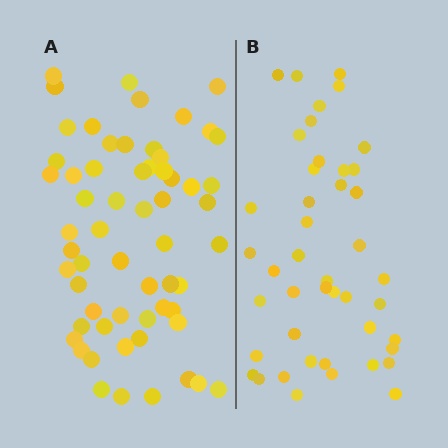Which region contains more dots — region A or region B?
Region A (the left region) has more dots.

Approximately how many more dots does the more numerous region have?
Region A has approximately 15 more dots than region B.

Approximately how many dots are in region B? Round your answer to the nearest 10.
About 40 dots. (The exact count is 44, which rounds to 40.)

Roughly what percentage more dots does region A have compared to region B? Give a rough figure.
About 35% more.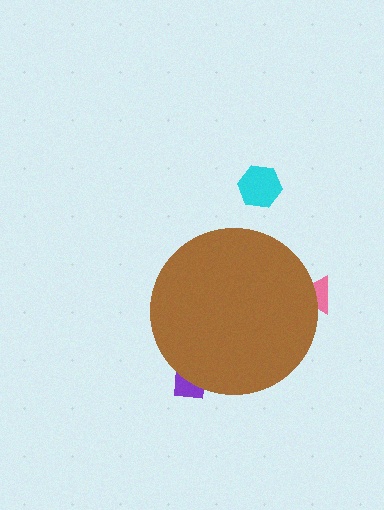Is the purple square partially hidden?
Yes, the purple square is partially hidden behind the brown circle.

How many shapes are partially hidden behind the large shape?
2 shapes are partially hidden.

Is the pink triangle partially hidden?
Yes, the pink triangle is partially hidden behind the brown circle.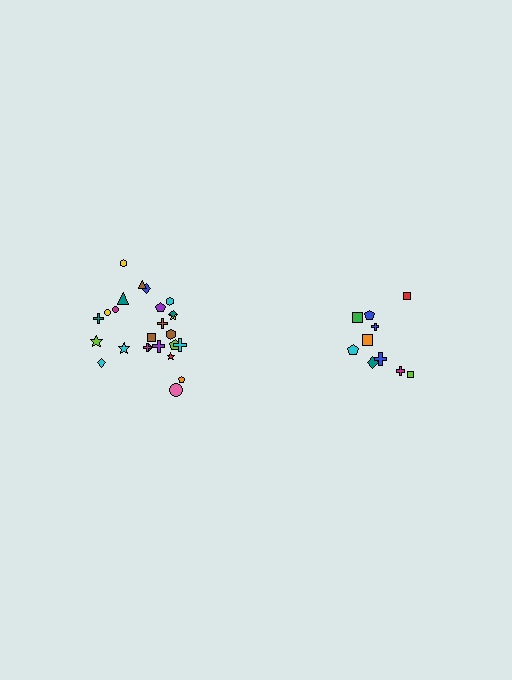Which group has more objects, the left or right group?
The left group.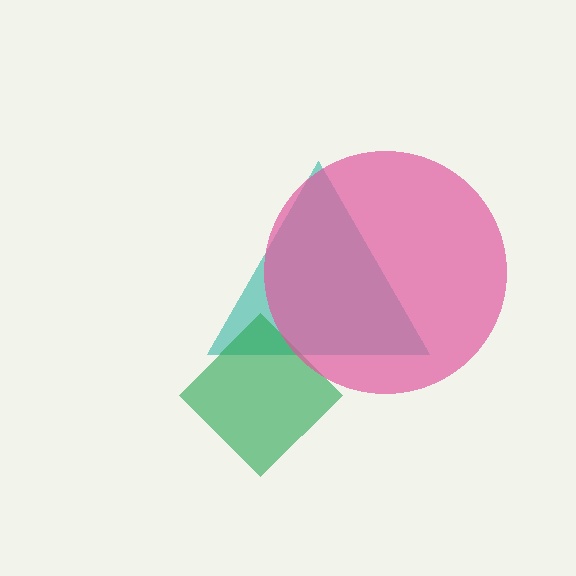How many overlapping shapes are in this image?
There are 3 overlapping shapes in the image.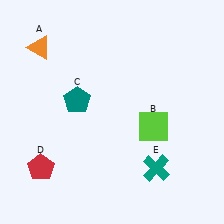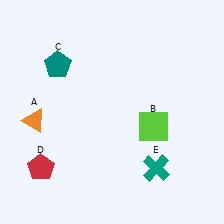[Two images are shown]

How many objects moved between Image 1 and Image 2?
2 objects moved between the two images.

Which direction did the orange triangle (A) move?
The orange triangle (A) moved down.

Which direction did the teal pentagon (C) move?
The teal pentagon (C) moved up.